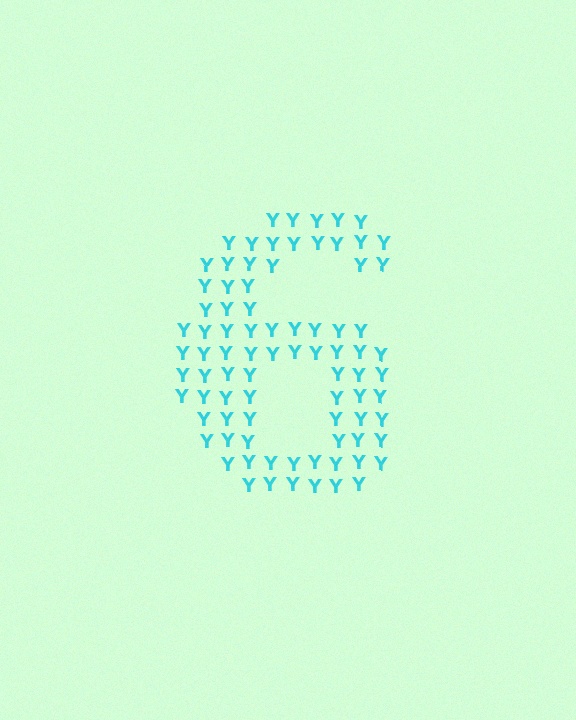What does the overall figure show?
The overall figure shows the digit 6.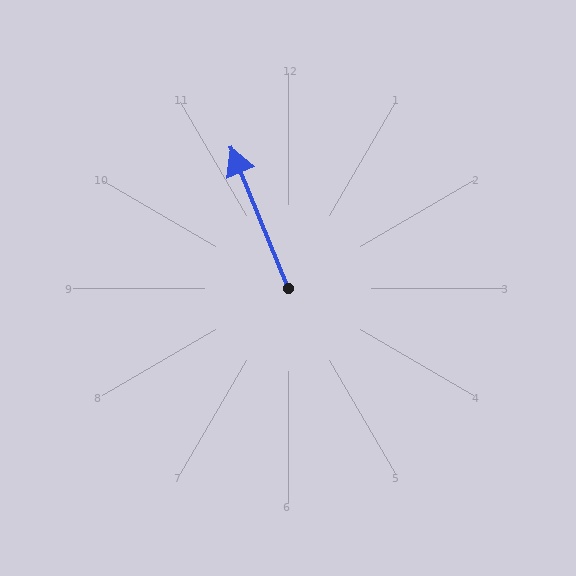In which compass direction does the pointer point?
North.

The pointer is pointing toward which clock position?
Roughly 11 o'clock.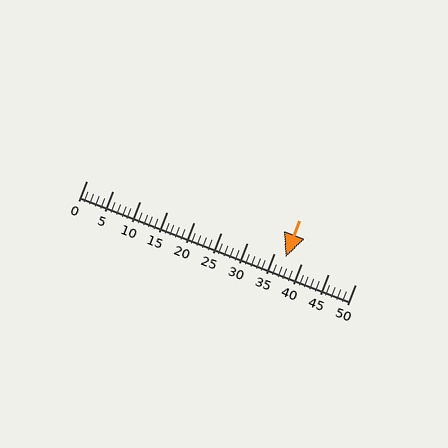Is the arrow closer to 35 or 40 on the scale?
The arrow is closer to 35.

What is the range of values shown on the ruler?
The ruler shows values from 0 to 50.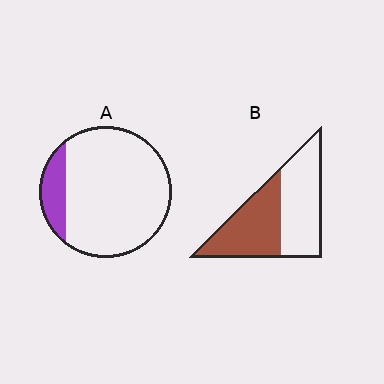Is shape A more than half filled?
No.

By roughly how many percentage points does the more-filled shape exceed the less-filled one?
By roughly 35 percentage points (B over A).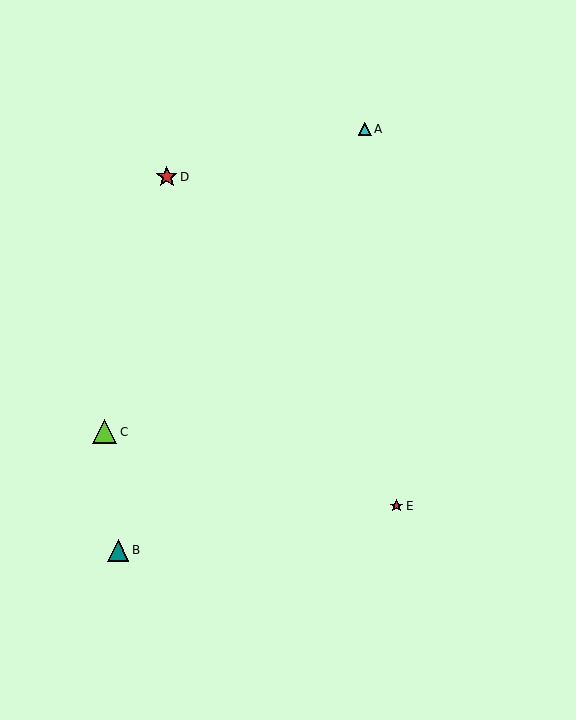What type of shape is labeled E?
Shape E is a red star.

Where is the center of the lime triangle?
The center of the lime triangle is at (105, 432).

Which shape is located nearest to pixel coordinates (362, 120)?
The cyan triangle (labeled A) at (365, 129) is nearest to that location.